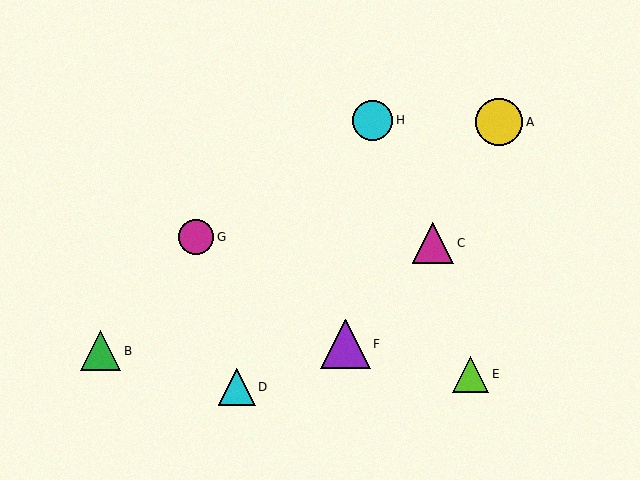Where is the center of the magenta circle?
The center of the magenta circle is at (196, 237).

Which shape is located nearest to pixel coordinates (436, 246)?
The magenta triangle (labeled C) at (433, 243) is nearest to that location.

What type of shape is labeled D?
Shape D is a cyan triangle.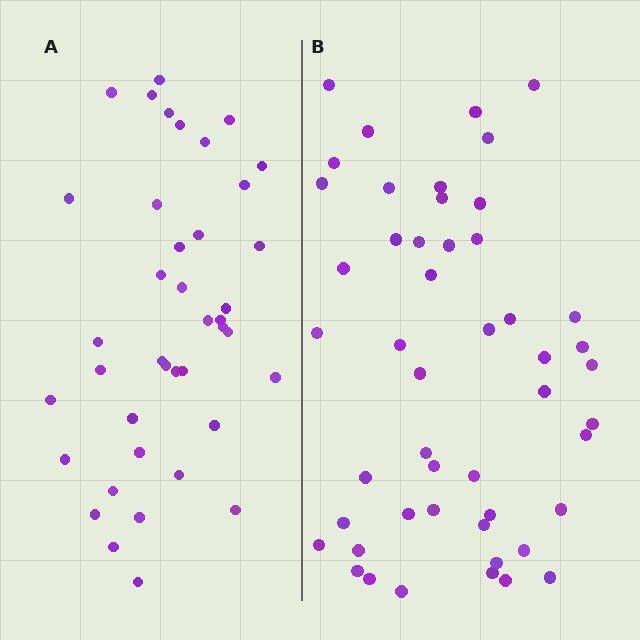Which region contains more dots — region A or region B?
Region B (the right region) has more dots.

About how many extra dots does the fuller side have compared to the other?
Region B has roughly 8 or so more dots than region A.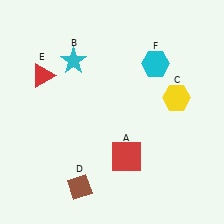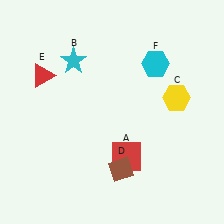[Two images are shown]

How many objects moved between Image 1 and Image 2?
1 object moved between the two images.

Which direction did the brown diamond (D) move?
The brown diamond (D) moved right.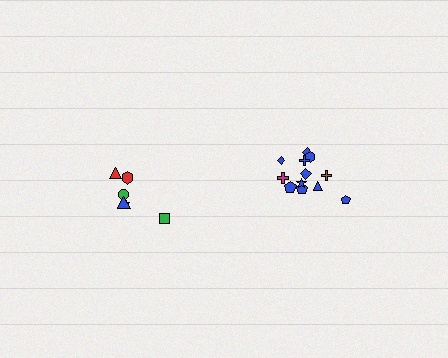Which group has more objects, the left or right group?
The right group.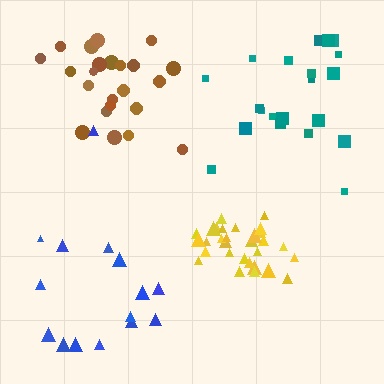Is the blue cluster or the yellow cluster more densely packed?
Yellow.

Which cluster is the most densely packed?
Yellow.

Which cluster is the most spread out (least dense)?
Blue.